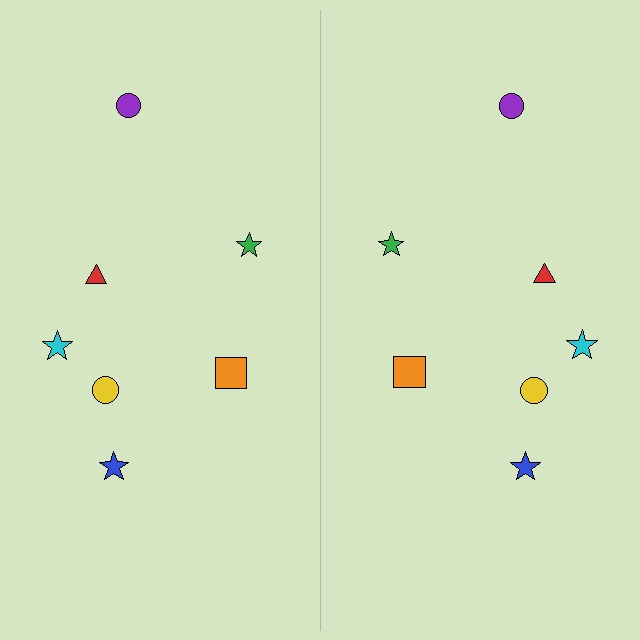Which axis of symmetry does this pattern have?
The pattern has a vertical axis of symmetry running through the center of the image.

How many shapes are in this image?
There are 14 shapes in this image.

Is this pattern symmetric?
Yes, this pattern has bilateral (reflection) symmetry.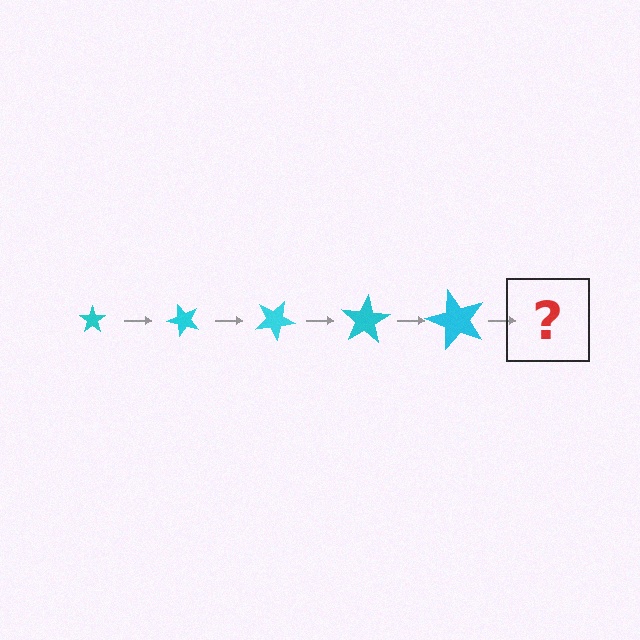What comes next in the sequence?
The next element should be a star, larger than the previous one and rotated 250 degrees from the start.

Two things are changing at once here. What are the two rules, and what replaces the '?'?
The two rules are that the star grows larger each step and it rotates 50 degrees each step. The '?' should be a star, larger than the previous one and rotated 250 degrees from the start.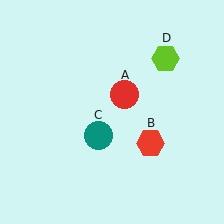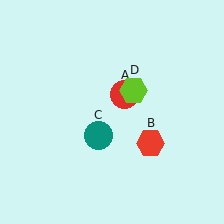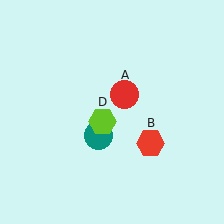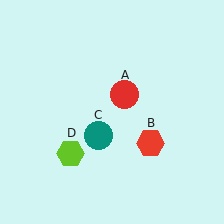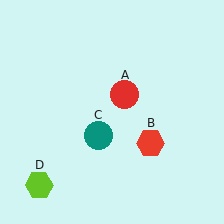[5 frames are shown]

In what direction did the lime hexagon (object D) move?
The lime hexagon (object D) moved down and to the left.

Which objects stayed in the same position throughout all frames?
Red circle (object A) and red hexagon (object B) and teal circle (object C) remained stationary.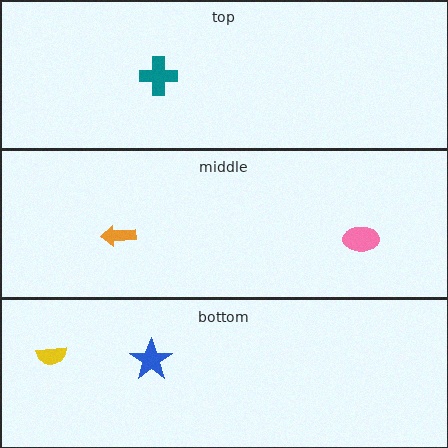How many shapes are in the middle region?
2.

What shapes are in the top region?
The teal cross.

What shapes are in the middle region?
The orange arrow, the pink ellipse.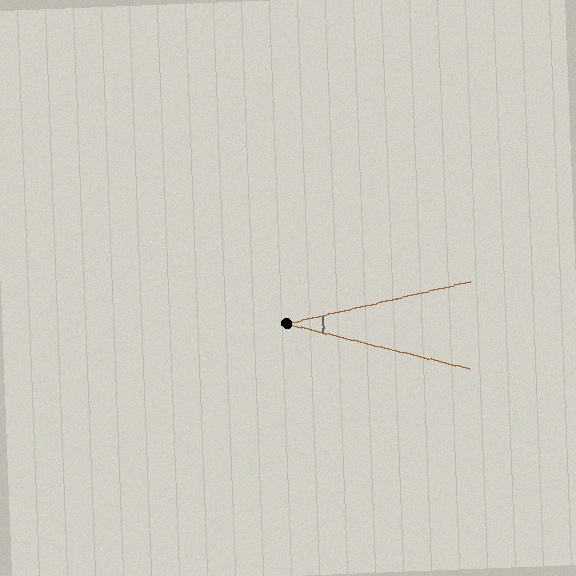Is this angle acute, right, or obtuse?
It is acute.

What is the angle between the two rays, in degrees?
Approximately 27 degrees.